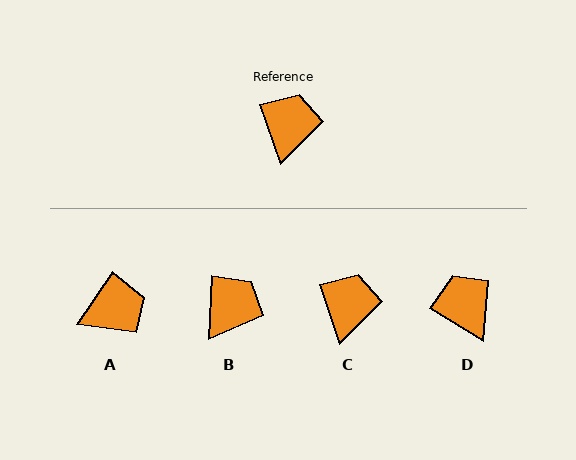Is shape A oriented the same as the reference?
No, it is off by about 53 degrees.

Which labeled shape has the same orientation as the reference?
C.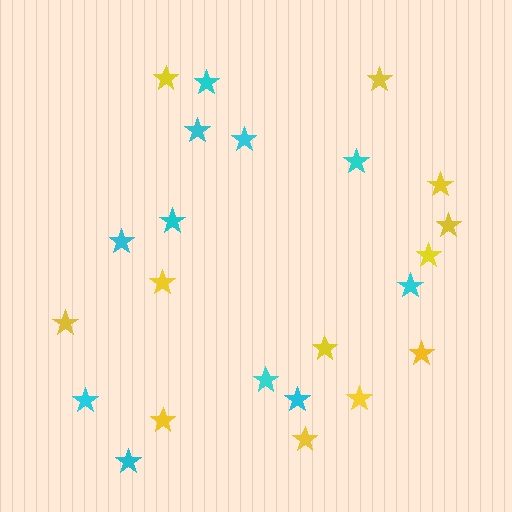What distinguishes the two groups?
There are 2 groups: one group of cyan stars (11) and one group of yellow stars (12).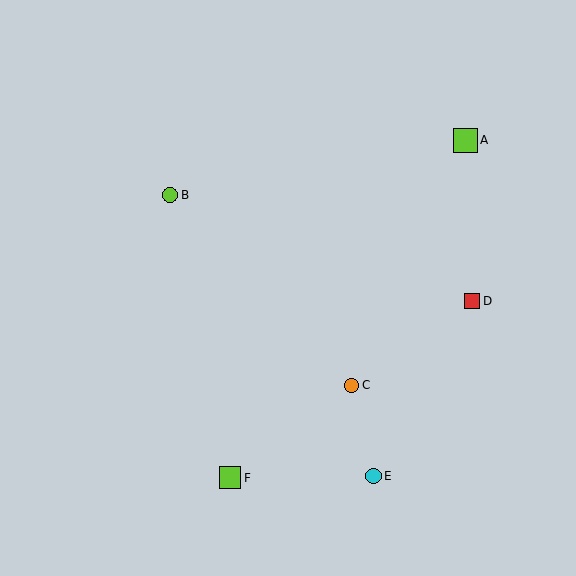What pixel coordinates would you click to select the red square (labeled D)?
Click at (472, 301) to select the red square D.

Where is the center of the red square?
The center of the red square is at (472, 301).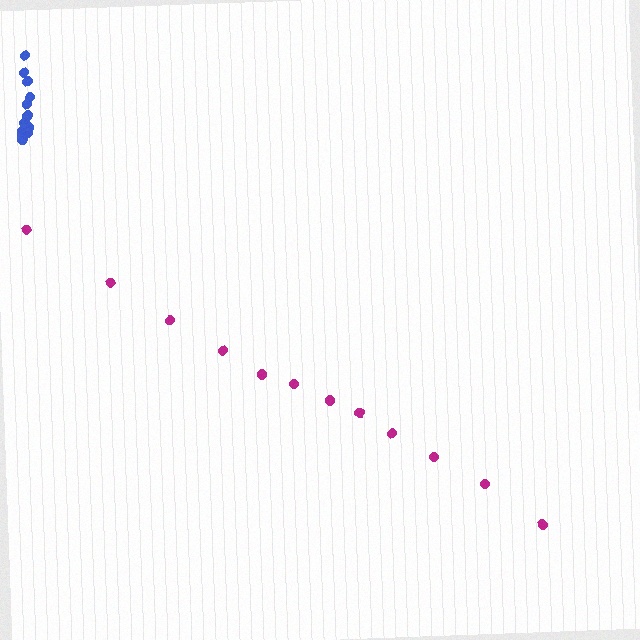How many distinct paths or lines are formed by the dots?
There are 2 distinct paths.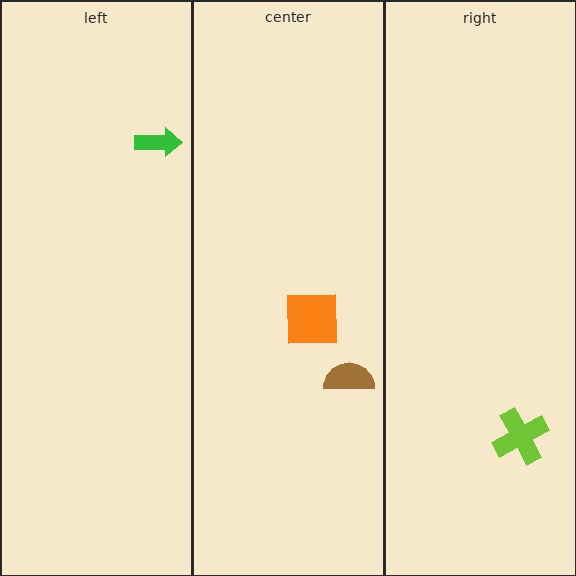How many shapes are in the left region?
1.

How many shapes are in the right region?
1.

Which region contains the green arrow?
The left region.